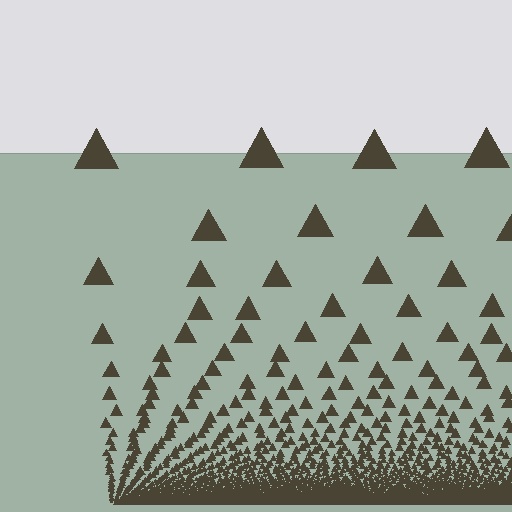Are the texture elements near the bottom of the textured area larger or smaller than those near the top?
Smaller. The gradient is inverted — elements near the bottom are smaller and denser.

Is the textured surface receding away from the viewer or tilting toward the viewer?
The surface appears to tilt toward the viewer. Texture elements get larger and sparser toward the top.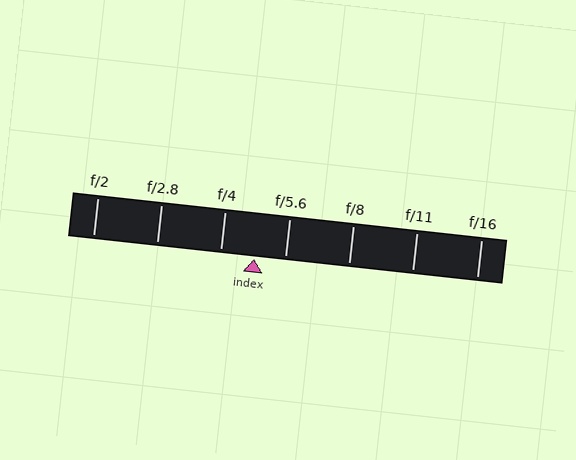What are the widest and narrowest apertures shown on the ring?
The widest aperture shown is f/2 and the narrowest is f/16.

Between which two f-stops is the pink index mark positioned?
The index mark is between f/4 and f/5.6.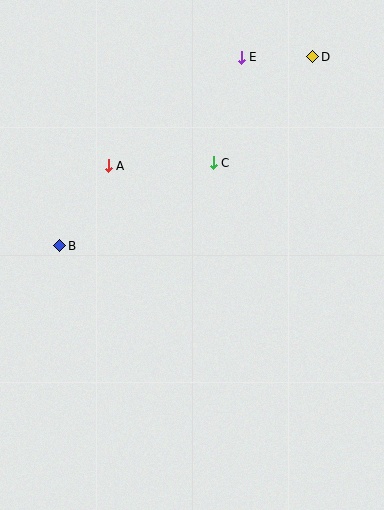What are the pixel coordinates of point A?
Point A is at (108, 166).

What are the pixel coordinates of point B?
Point B is at (60, 246).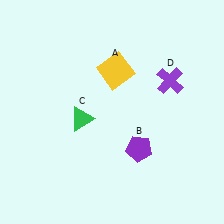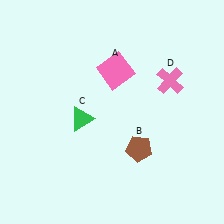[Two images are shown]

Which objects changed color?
A changed from yellow to pink. B changed from purple to brown. D changed from purple to pink.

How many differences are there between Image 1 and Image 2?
There are 3 differences between the two images.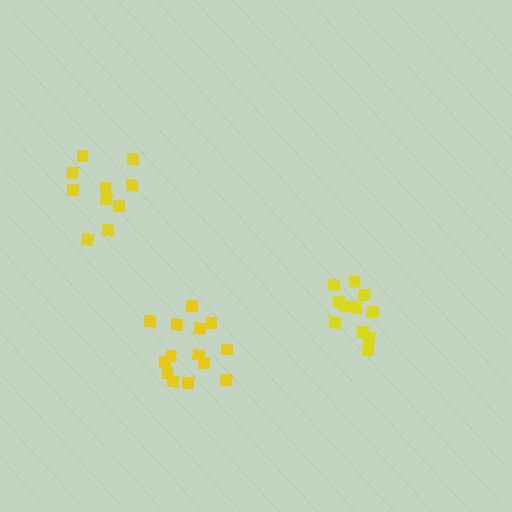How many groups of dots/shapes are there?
There are 3 groups.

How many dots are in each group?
Group 1: 10 dots, Group 2: 11 dots, Group 3: 14 dots (35 total).